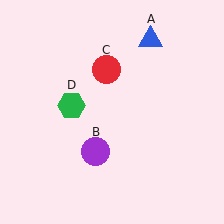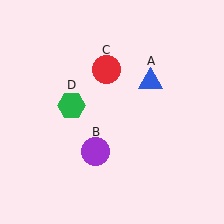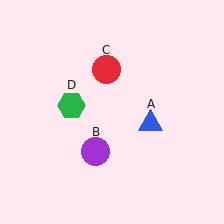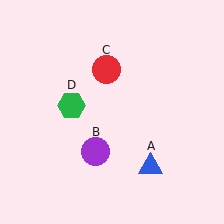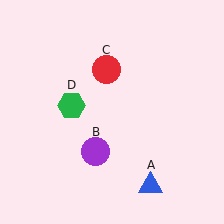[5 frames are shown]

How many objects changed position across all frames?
1 object changed position: blue triangle (object A).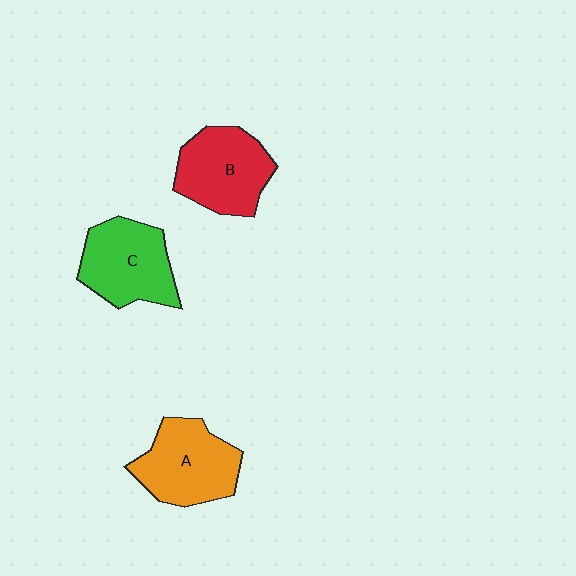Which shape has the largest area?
Shape A (orange).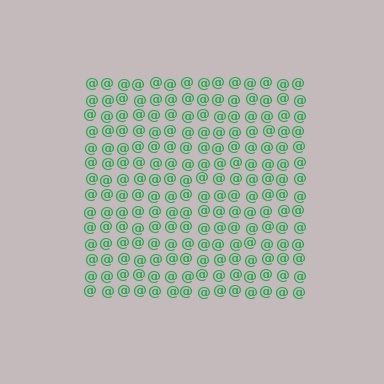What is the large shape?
The large shape is a square.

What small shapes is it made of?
It is made of small at signs.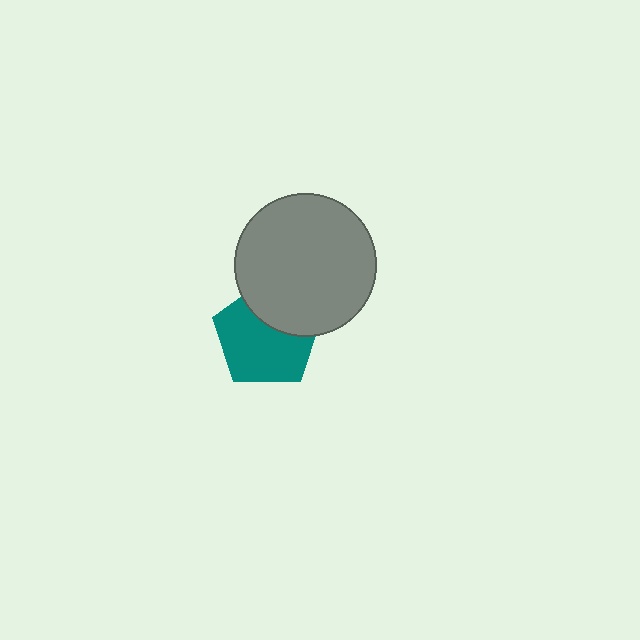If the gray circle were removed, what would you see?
You would see the complete teal pentagon.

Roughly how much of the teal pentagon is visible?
Most of it is visible (roughly 67%).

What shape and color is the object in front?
The object in front is a gray circle.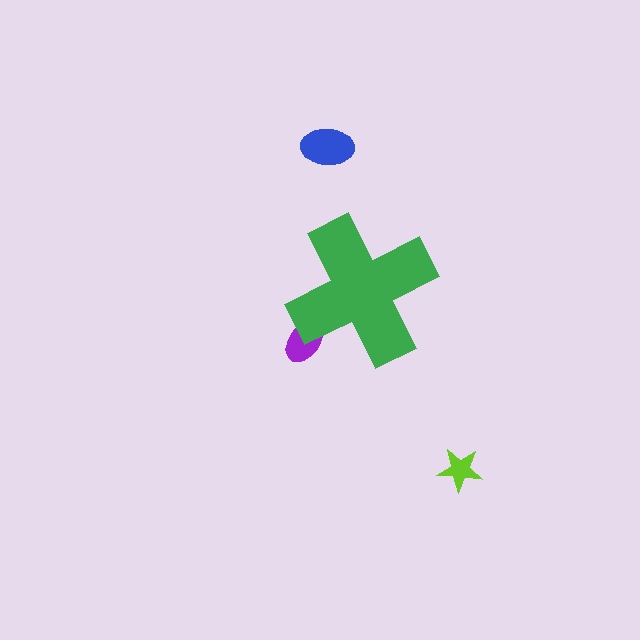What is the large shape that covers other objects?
A green cross.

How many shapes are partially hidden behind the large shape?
1 shape is partially hidden.